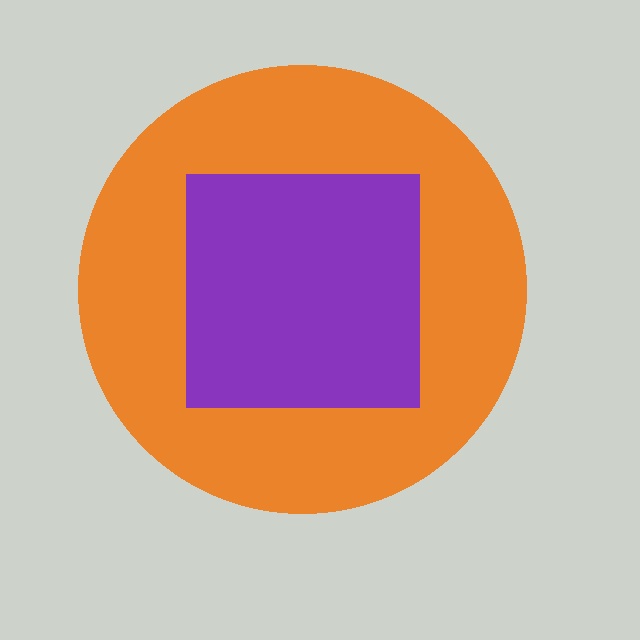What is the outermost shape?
The orange circle.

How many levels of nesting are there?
2.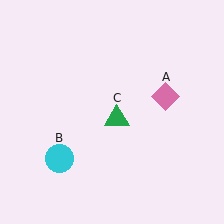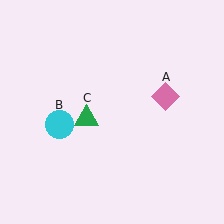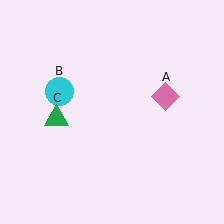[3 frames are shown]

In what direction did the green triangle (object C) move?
The green triangle (object C) moved left.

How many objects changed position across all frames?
2 objects changed position: cyan circle (object B), green triangle (object C).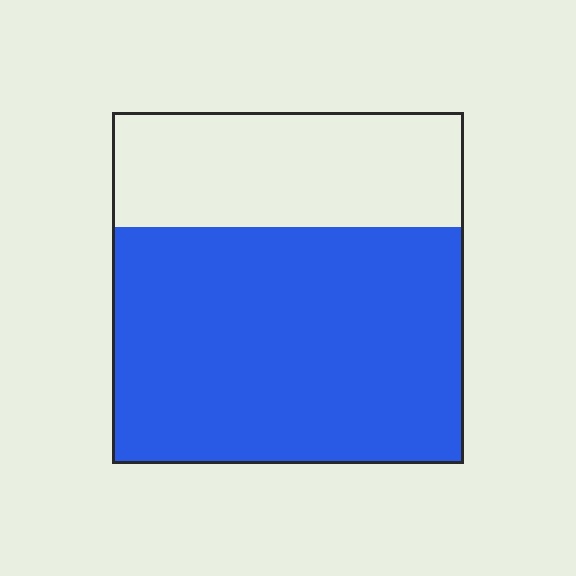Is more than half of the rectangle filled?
Yes.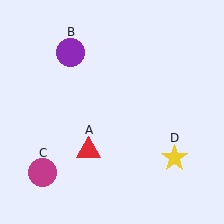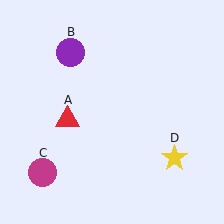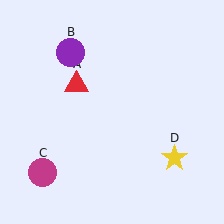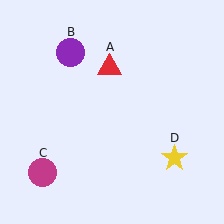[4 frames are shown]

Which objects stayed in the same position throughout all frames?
Purple circle (object B) and magenta circle (object C) and yellow star (object D) remained stationary.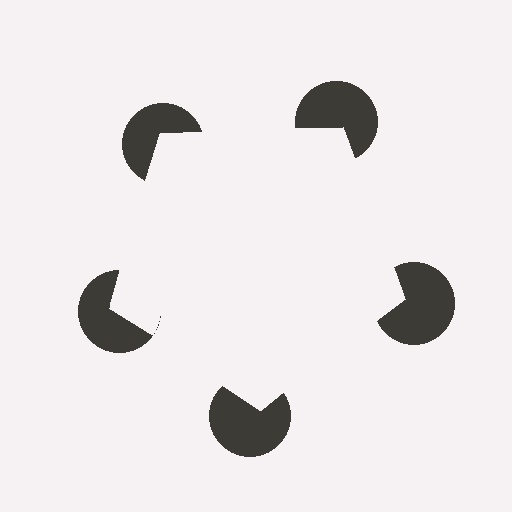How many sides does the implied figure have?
5 sides.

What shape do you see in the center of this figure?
An illusory pentagon — its edges are inferred from the aligned wedge cuts in the pac-man discs, not physically drawn.